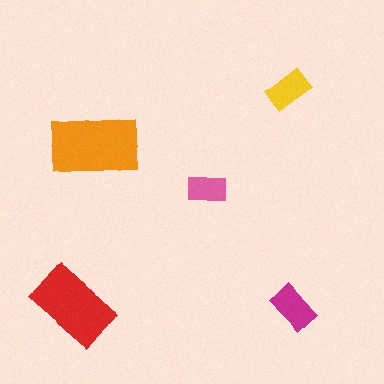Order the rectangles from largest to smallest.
the orange one, the red one, the magenta one, the yellow one, the pink one.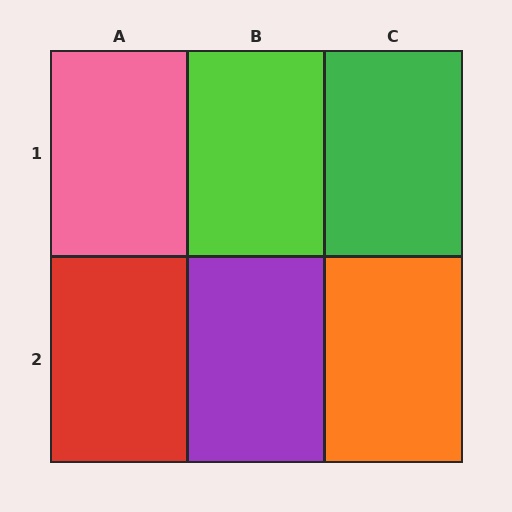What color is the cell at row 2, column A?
Red.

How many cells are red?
1 cell is red.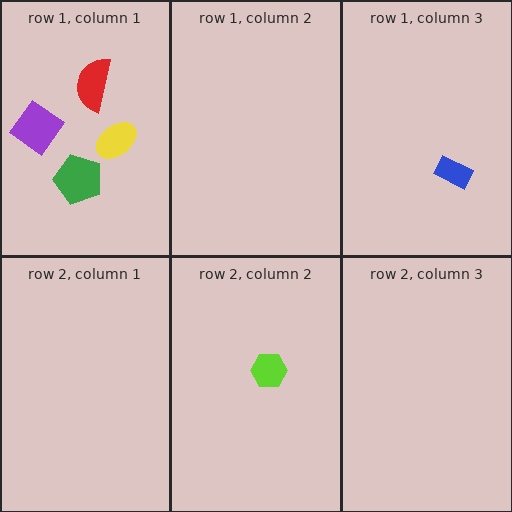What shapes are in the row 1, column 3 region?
The blue rectangle.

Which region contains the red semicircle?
The row 1, column 1 region.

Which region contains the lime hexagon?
The row 2, column 2 region.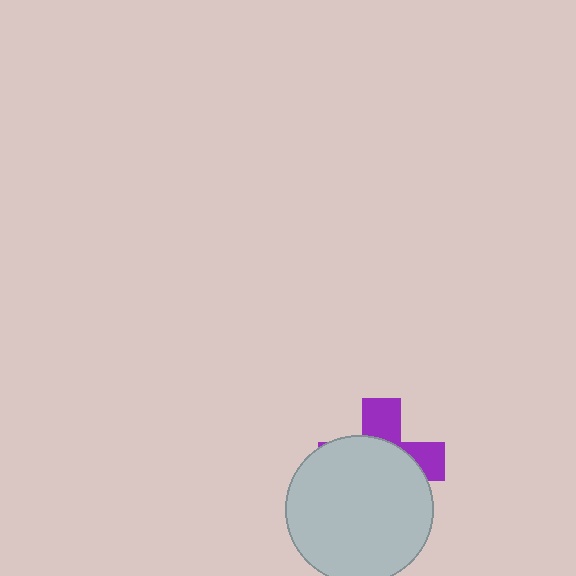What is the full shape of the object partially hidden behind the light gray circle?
The partially hidden object is a purple cross.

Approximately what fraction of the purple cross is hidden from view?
Roughly 66% of the purple cross is hidden behind the light gray circle.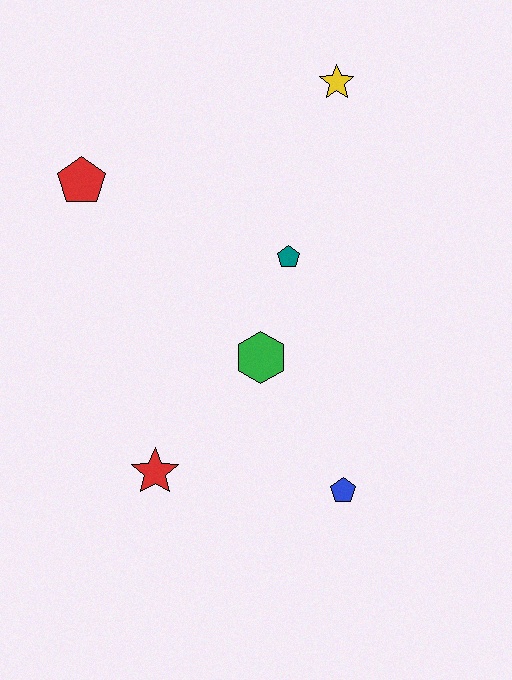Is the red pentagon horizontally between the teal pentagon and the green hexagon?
No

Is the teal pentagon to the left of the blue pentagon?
Yes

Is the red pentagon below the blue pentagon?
No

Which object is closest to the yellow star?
The teal pentagon is closest to the yellow star.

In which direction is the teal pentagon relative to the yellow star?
The teal pentagon is below the yellow star.